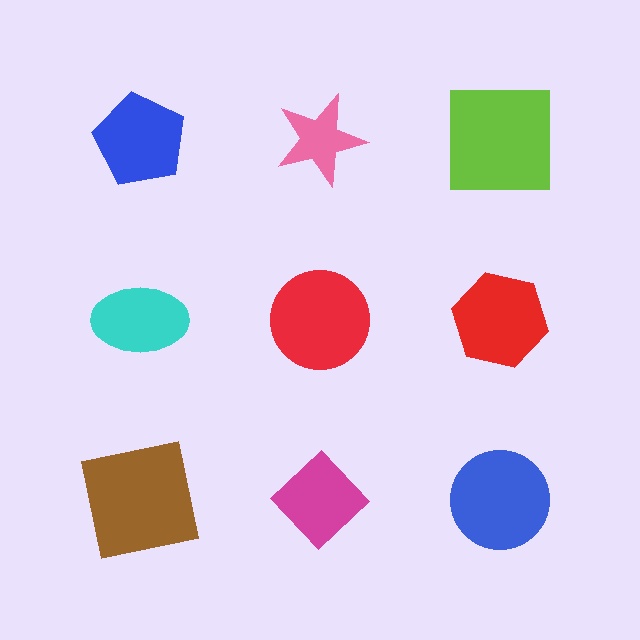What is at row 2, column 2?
A red circle.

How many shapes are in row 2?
3 shapes.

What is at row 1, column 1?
A blue pentagon.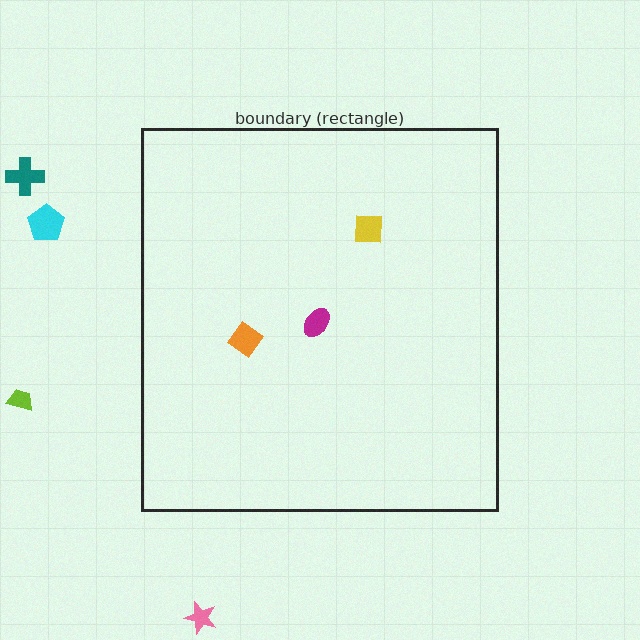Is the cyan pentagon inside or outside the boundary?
Outside.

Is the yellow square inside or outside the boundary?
Inside.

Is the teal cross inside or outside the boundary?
Outside.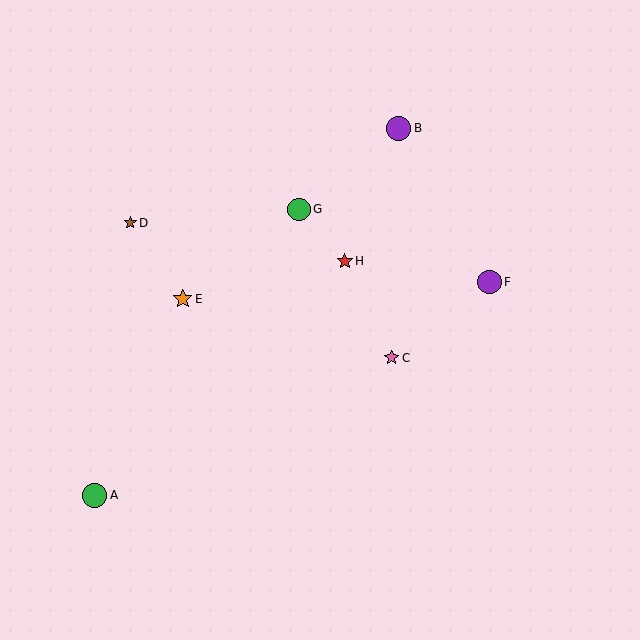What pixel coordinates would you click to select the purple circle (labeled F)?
Click at (490, 282) to select the purple circle F.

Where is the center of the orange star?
The center of the orange star is at (183, 299).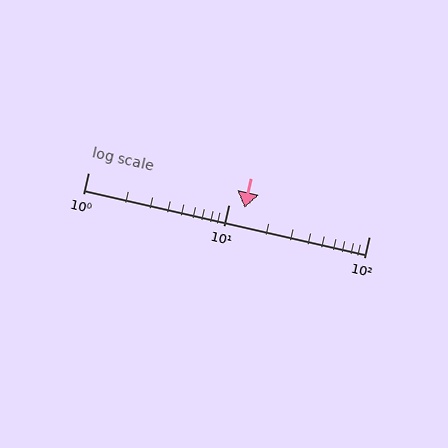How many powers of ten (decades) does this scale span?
The scale spans 2 decades, from 1 to 100.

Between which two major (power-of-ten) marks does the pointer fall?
The pointer is between 10 and 100.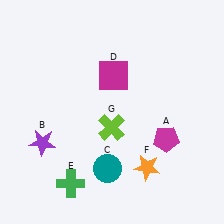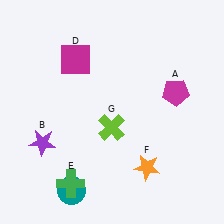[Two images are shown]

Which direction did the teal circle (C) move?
The teal circle (C) moved left.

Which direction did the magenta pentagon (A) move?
The magenta pentagon (A) moved up.